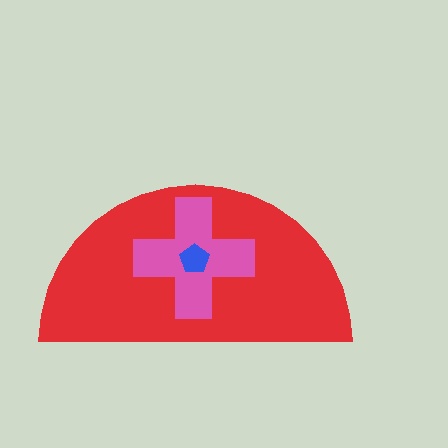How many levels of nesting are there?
3.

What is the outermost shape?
The red semicircle.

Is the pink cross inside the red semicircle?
Yes.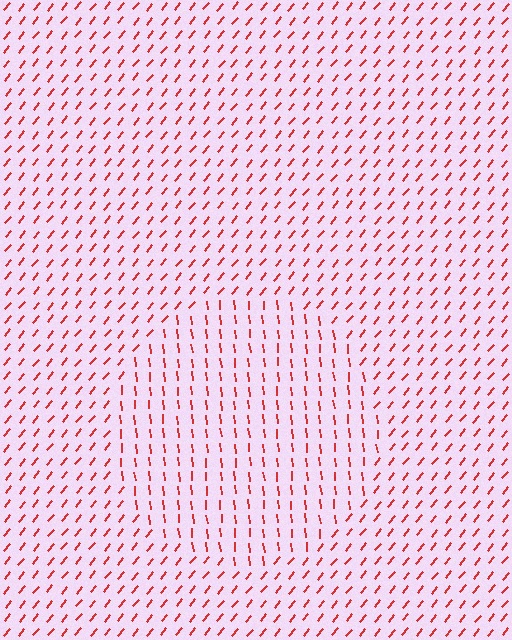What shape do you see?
I see a circle.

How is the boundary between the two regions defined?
The boundary is defined purely by a change in line orientation (approximately 45 degrees difference). All lines are the same color and thickness.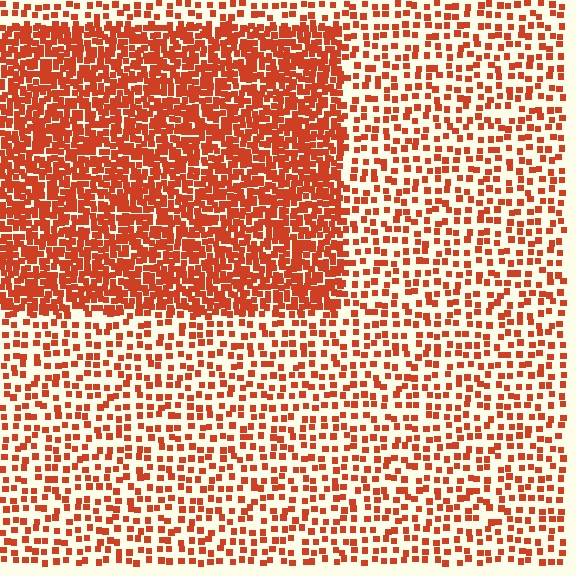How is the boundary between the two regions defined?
The boundary is defined by a change in element density (approximately 2.5x ratio). All elements are the same color, size, and shape.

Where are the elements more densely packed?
The elements are more densely packed inside the rectangle boundary.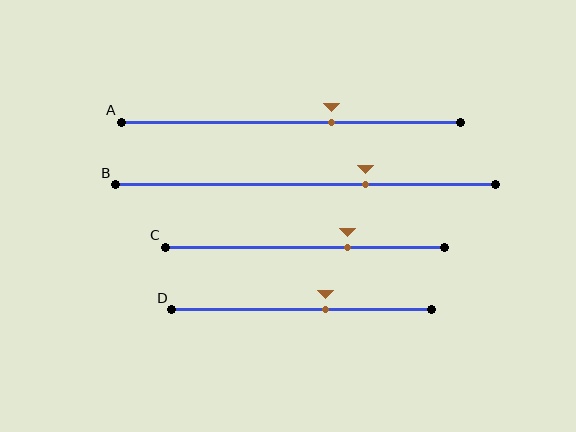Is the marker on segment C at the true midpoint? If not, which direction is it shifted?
No, the marker on segment C is shifted to the right by about 15% of the segment length.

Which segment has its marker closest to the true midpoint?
Segment D has its marker closest to the true midpoint.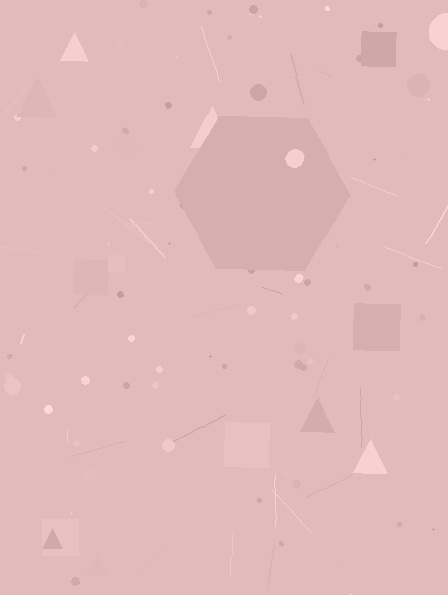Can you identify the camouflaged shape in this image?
The camouflaged shape is a hexagon.